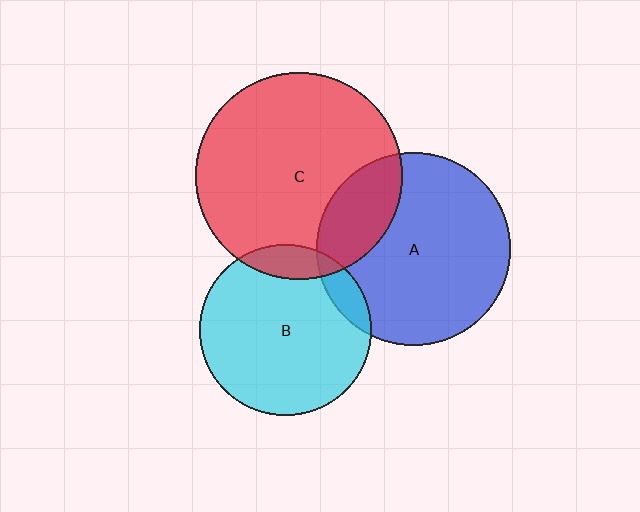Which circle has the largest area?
Circle C (red).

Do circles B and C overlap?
Yes.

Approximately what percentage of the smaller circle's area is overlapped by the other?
Approximately 10%.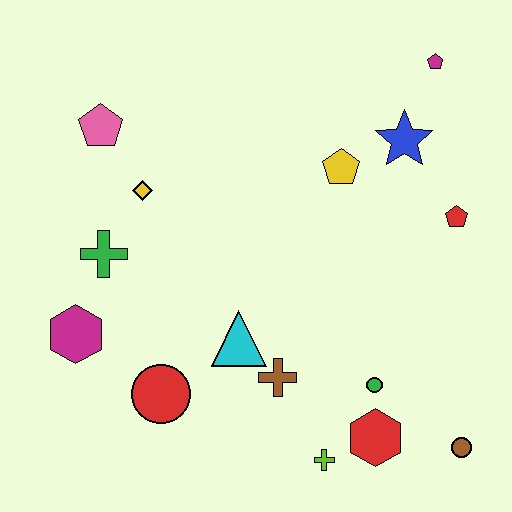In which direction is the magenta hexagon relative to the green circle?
The magenta hexagon is to the left of the green circle.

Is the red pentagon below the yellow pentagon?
Yes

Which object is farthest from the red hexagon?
The pink pentagon is farthest from the red hexagon.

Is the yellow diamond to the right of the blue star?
No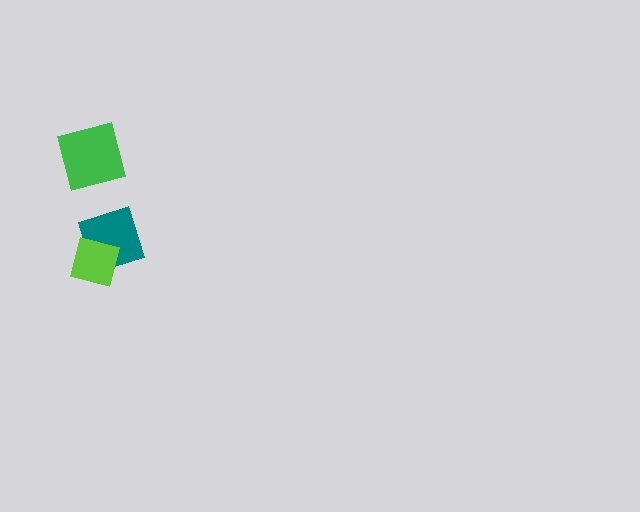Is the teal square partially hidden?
Yes, it is partially covered by another shape.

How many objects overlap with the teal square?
1 object overlaps with the teal square.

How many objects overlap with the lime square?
1 object overlaps with the lime square.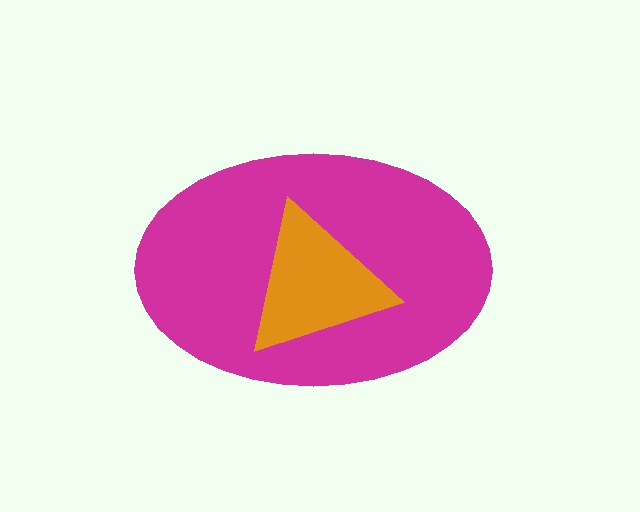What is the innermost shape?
The orange triangle.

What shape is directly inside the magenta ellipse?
The orange triangle.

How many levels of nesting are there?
2.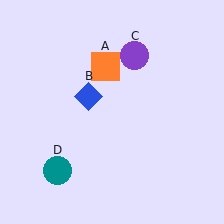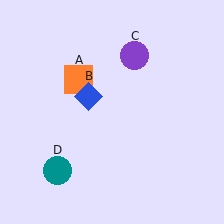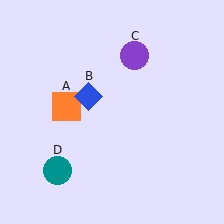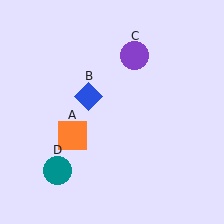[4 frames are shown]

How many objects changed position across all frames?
1 object changed position: orange square (object A).